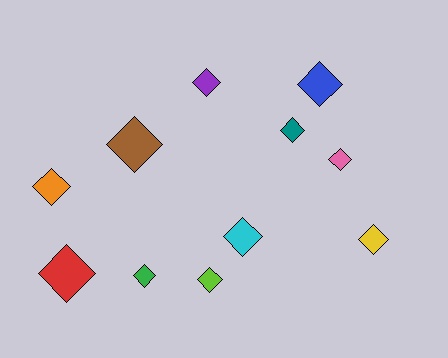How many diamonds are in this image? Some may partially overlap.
There are 11 diamonds.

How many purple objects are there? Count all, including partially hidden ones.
There is 1 purple object.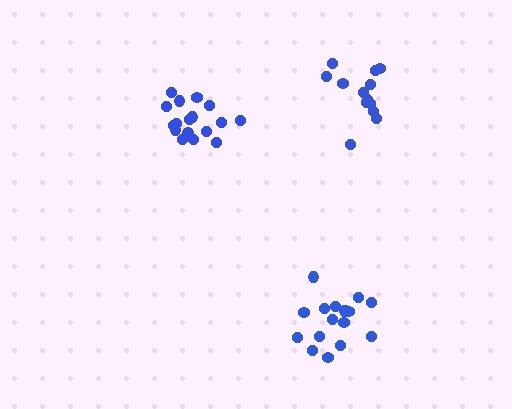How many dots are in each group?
Group 1: 17 dots, Group 2: 17 dots, Group 3: 13 dots (47 total).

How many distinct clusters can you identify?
There are 3 distinct clusters.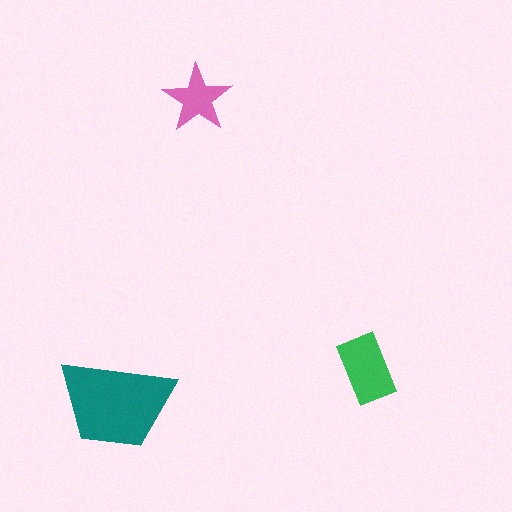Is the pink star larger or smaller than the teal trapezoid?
Smaller.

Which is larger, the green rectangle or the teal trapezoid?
The teal trapezoid.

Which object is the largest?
The teal trapezoid.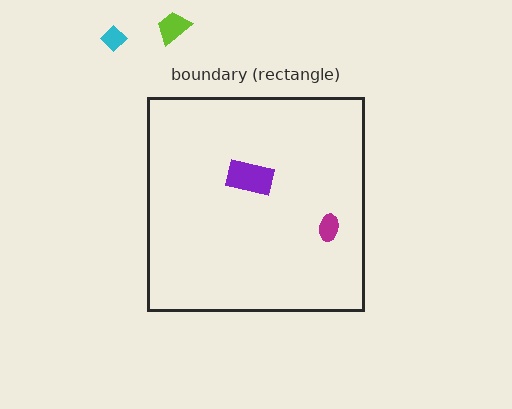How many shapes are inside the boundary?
2 inside, 2 outside.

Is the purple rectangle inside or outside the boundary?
Inside.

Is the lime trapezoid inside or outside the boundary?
Outside.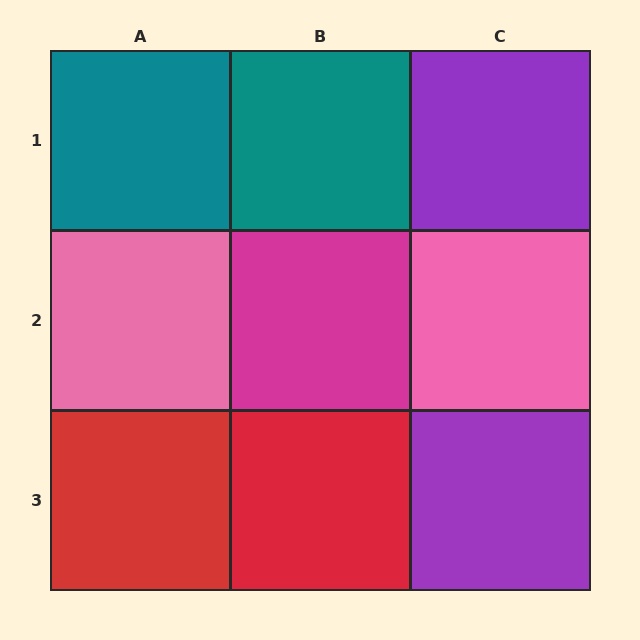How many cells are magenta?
1 cell is magenta.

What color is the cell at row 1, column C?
Purple.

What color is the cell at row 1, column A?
Teal.